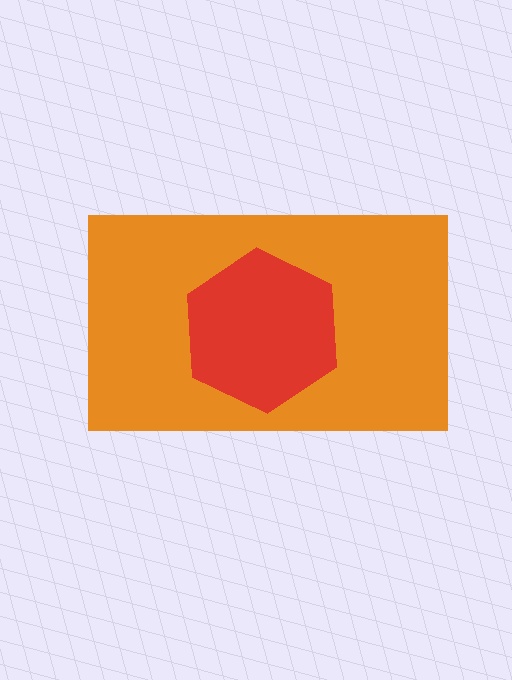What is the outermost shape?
The orange rectangle.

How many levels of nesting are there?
2.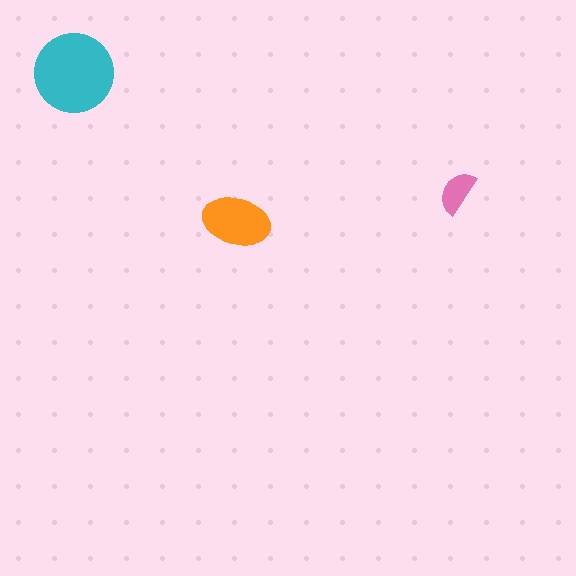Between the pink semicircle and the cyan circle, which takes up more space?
The cyan circle.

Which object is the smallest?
The pink semicircle.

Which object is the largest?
The cyan circle.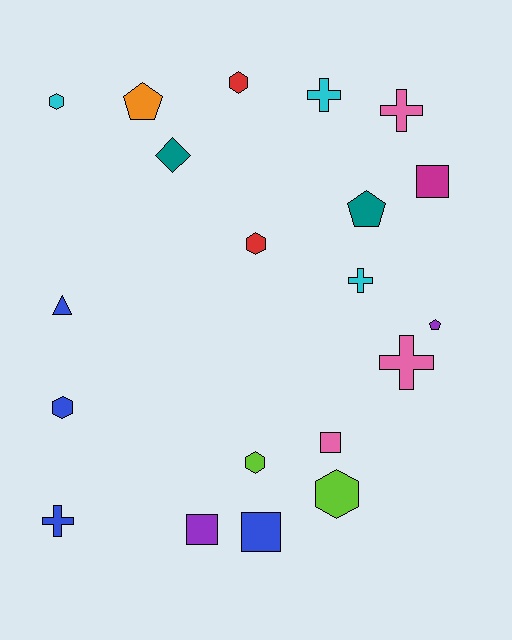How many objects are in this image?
There are 20 objects.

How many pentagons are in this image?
There are 3 pentagons.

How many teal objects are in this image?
There are 2 teal objects.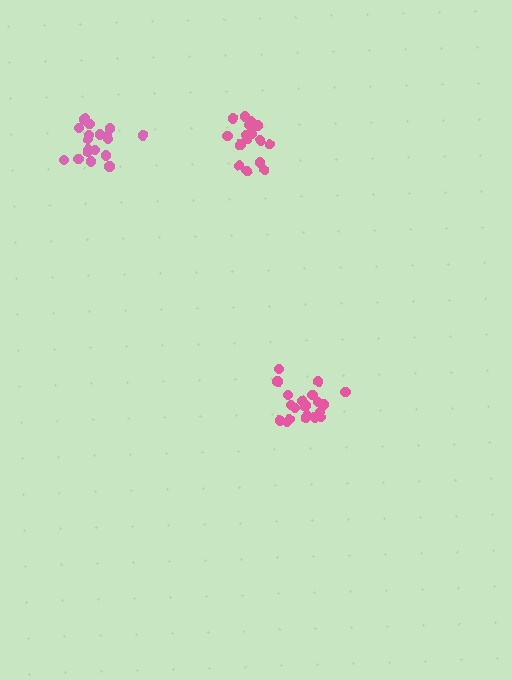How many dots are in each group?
Group 1: 17 dots, Group 2: 18 dots, Group 3: 20 dots (55 total).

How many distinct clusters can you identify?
There are 3 distinct clusters.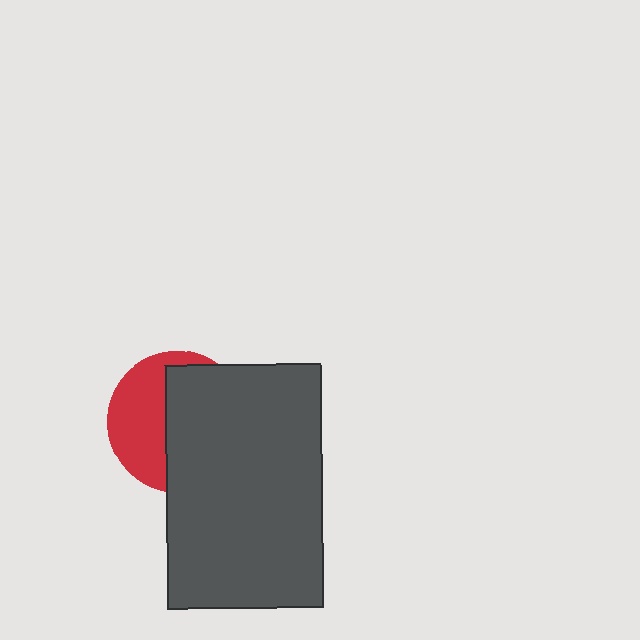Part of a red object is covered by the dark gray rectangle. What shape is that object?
It is a circle.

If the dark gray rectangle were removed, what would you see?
You would see the complete red circle.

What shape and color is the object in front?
The object in front is a dark gray rectangle.